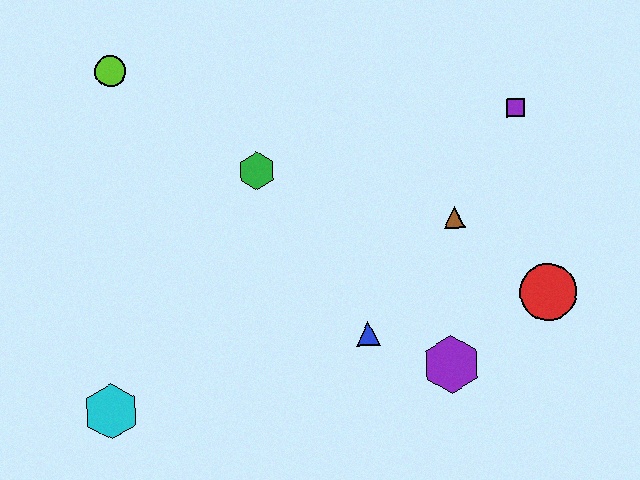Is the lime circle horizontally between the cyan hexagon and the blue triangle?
Yes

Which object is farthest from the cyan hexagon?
The purple square is farthest from the cyan hexagon.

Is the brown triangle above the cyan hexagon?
Yes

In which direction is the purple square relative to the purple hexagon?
The purple square is above the purple hexagon.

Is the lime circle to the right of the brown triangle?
No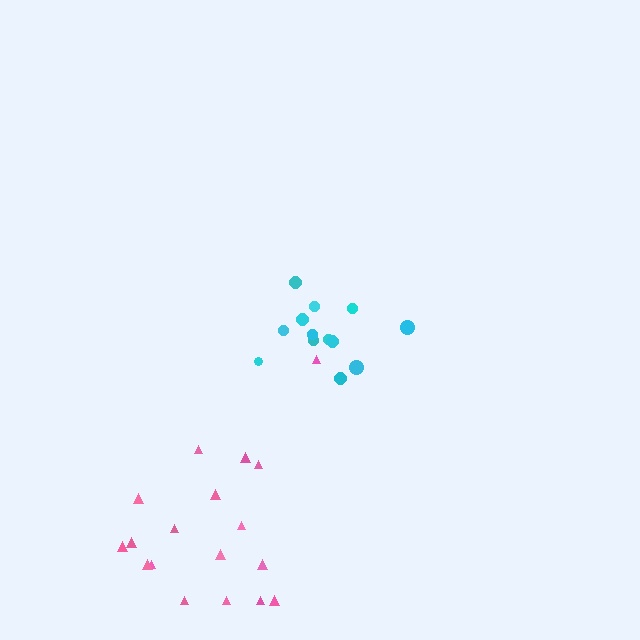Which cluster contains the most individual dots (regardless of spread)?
Pink (18).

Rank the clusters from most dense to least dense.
cyan, pink.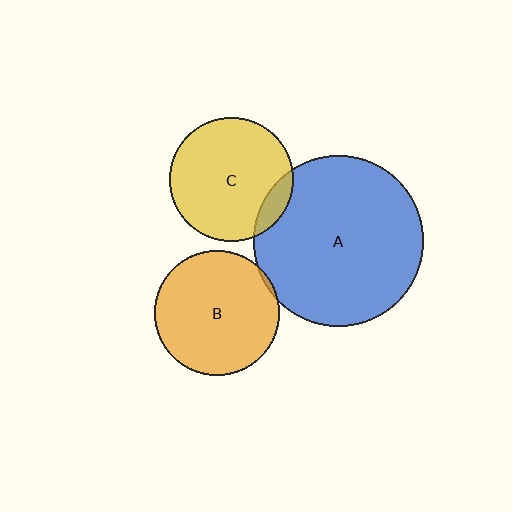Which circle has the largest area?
Circle A (blue).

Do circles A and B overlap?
Yes.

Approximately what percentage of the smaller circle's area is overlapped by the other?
Approximately 5%.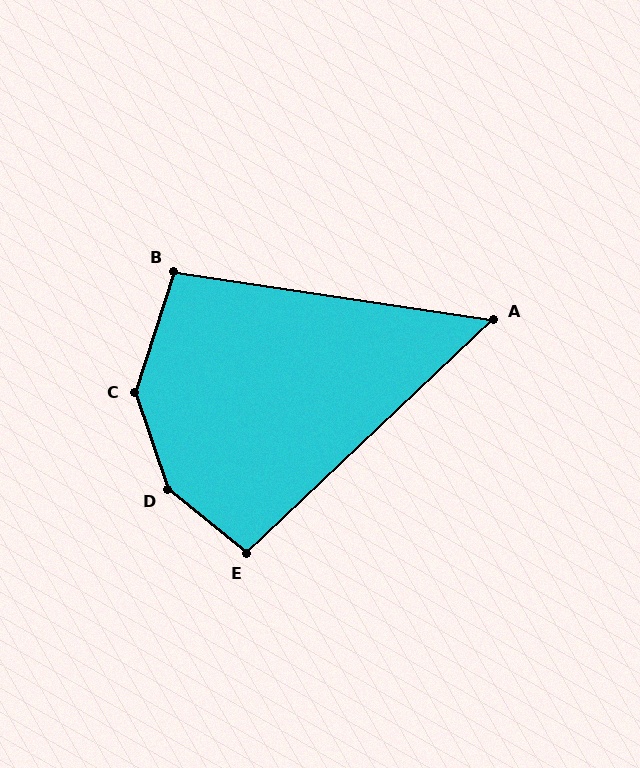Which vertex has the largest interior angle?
D, at approximately 148 degrees.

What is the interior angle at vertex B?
Approximately 99 degrees (obtuse).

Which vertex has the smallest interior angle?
A, at approximately 52 degrees.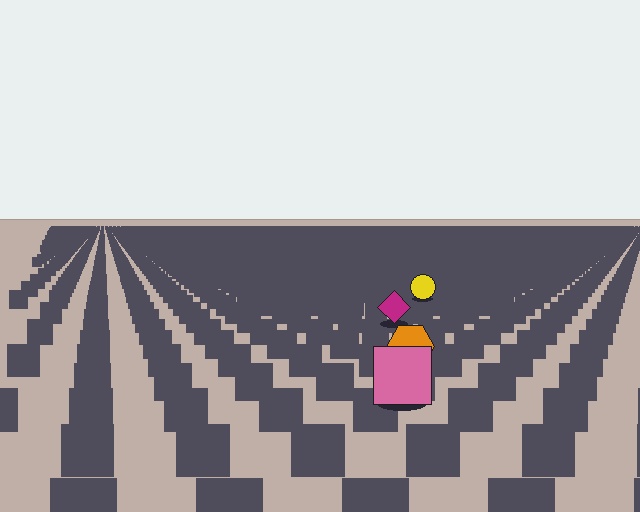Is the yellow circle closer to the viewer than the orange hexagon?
No. The orange hexagon is closer — you can tell from the texture gradient: the ground texture is coarser near it.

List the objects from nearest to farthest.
From nearest to farthest: the pink square, the orange hexagon, the magenta diamond, the yellow circle.